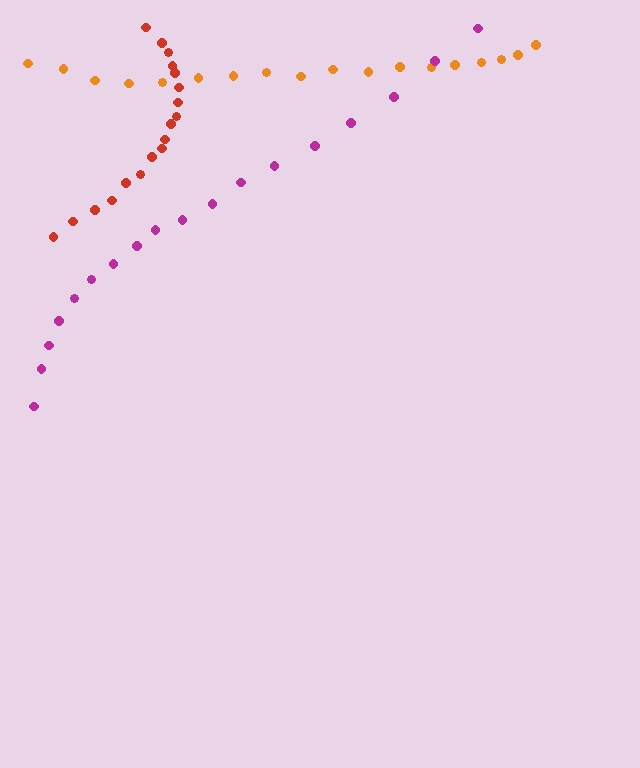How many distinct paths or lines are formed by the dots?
There are 3 distinct paths.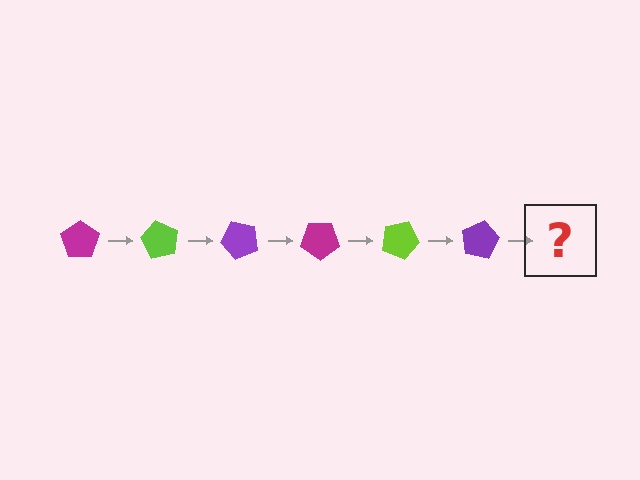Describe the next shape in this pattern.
It should be a magenta pentagon, rotated 360 degrees from the start.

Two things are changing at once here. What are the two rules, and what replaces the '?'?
The two rules are that it rotates 60 degrees each step and the color cycles through magenta, lime, and purple. The '?' should be a magenta pentagon, rotated 360 degrees from the start.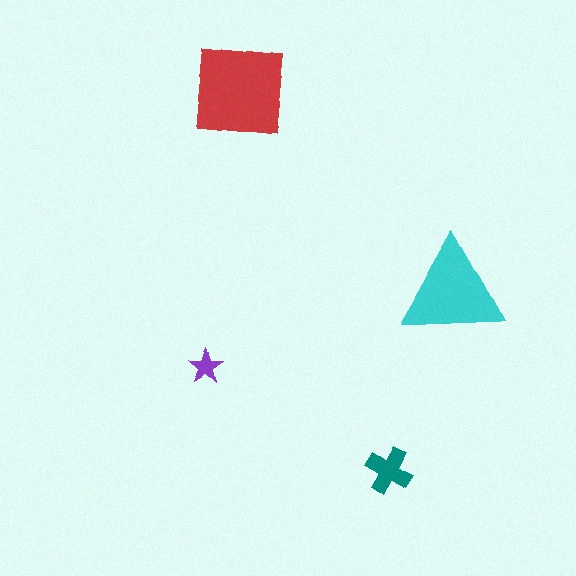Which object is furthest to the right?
The cyan triangle is rightmost.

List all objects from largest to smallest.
The red square, the cyan triangle, the teal cross, the purple star.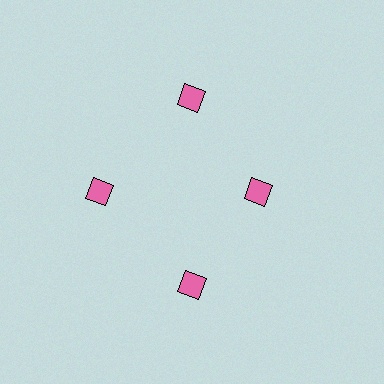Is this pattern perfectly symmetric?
No. The 4 pink squares are arranged in a ring, but one element near the 3 o'clock position is pulled inward toward the center, breaking the 4-fold rotational symmetry.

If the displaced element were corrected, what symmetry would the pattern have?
It would have 4-fold rotational symmetry — the pattern would map onto itself every 90 degrees.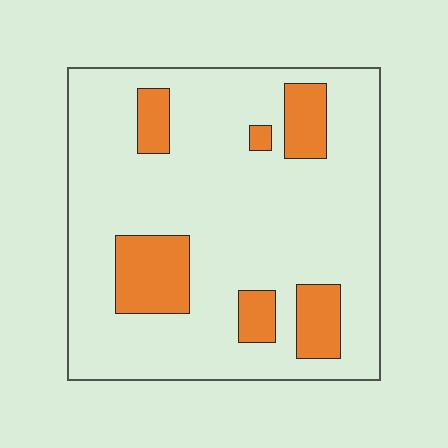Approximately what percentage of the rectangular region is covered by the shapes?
Approximately 20%.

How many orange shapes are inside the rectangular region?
6.